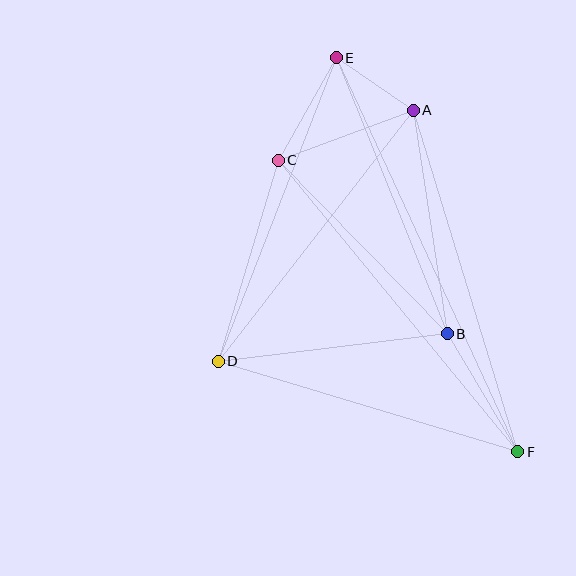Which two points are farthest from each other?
Points E and F are farthest from each other.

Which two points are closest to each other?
Points A and E are closest to each other.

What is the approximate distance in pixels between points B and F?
The distance between B and F is approximately 137 pixels.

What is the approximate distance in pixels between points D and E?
The distance between D and E is approximately 326 pixels.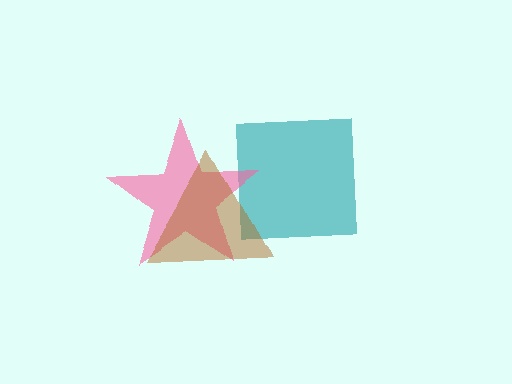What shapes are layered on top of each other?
The layered shapes are: a teal square, a pink star, a brown triangle.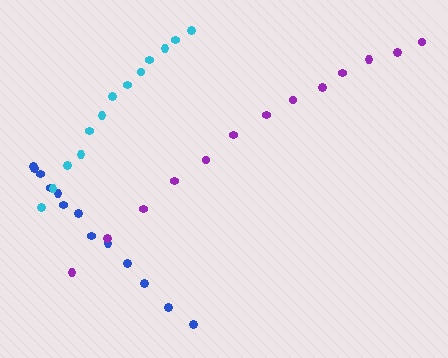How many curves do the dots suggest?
There are 3 distinct paths.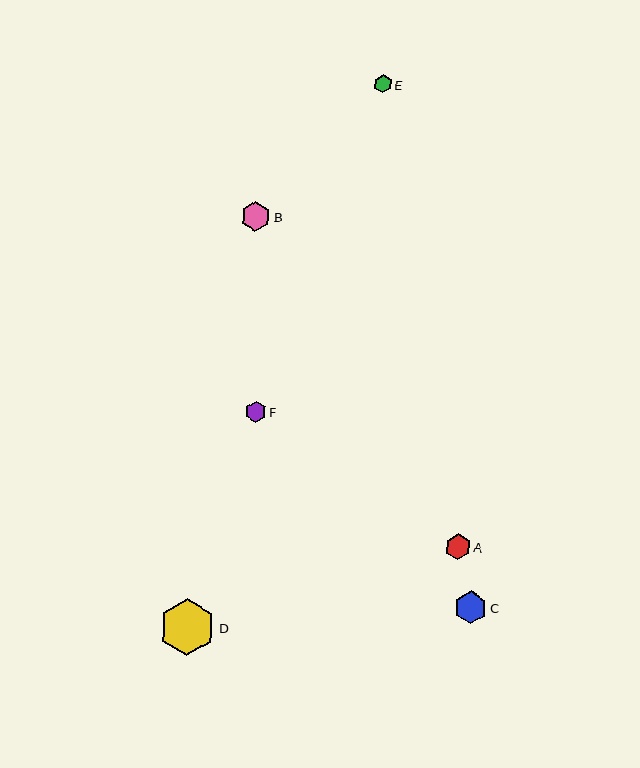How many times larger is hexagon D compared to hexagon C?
Hexagon D is approximately 1.7 times the size of hexagon C.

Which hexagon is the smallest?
Hexagon E is the smallest with a size of approximately 18 pixels.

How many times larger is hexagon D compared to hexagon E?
Hexagon D is approximately 3.1 times the size of hexagon E.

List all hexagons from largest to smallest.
From largest to smallest: D, C, B, A, F, E.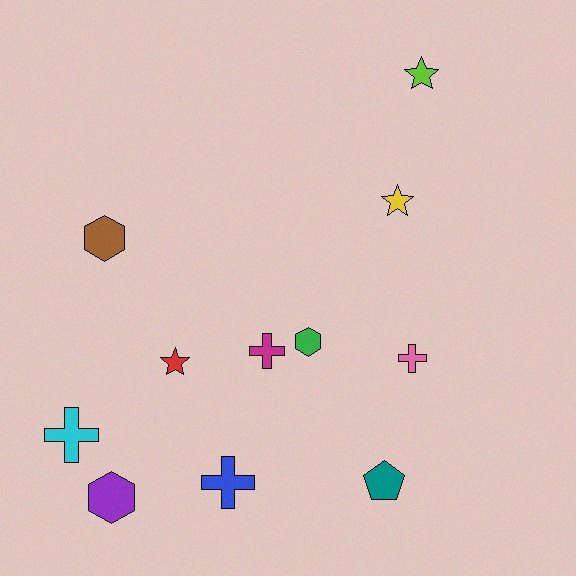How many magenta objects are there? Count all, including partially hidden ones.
There is 1 magenta object.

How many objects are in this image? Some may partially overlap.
There are 11 objects.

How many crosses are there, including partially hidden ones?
There are 4 crosses.